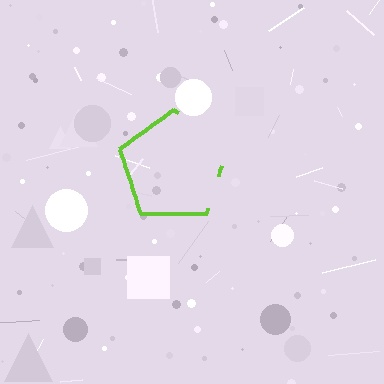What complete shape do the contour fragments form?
The contour fragments form a pentagon.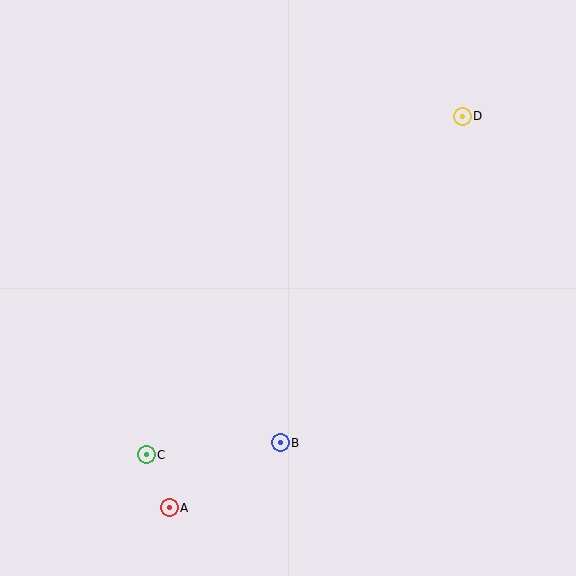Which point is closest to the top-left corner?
Point D is closest to the top-left corner.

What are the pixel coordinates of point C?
Point C is at (146, 455).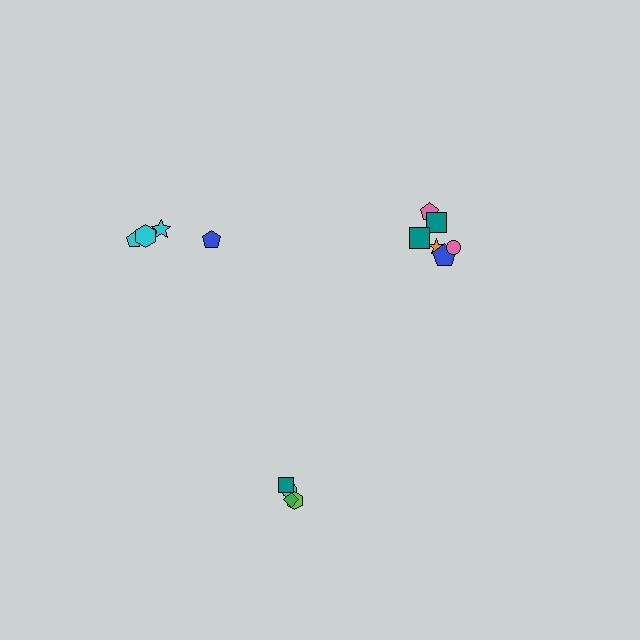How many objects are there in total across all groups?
There are 14 objects.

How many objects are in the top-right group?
There are 6 objects.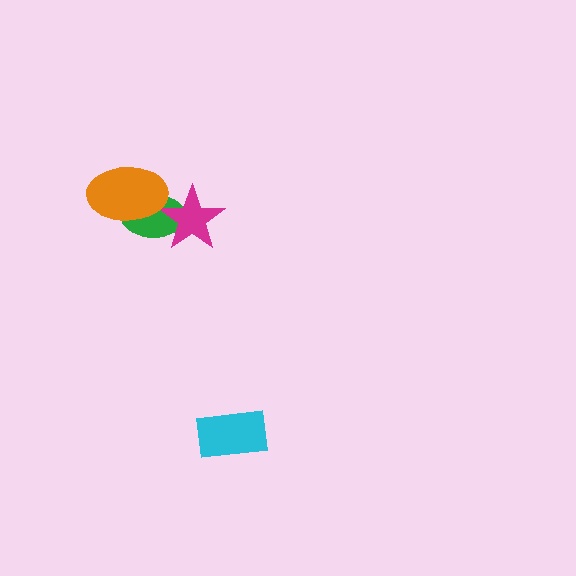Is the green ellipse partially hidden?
Yes, it is partially covered by another shape.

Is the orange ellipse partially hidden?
No, no other shape covers it.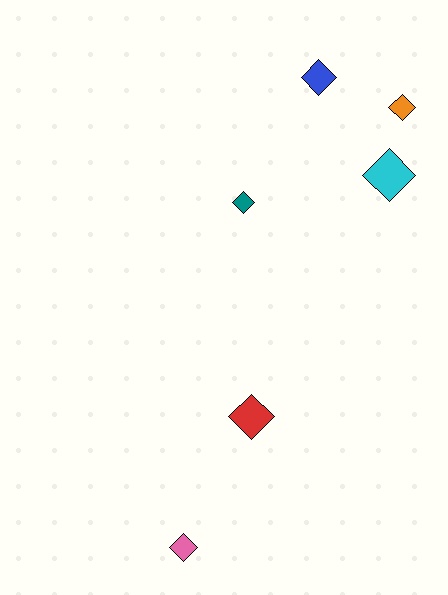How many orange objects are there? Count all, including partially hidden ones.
There is 1 orange object.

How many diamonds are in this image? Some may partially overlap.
There are 6 diamonds.